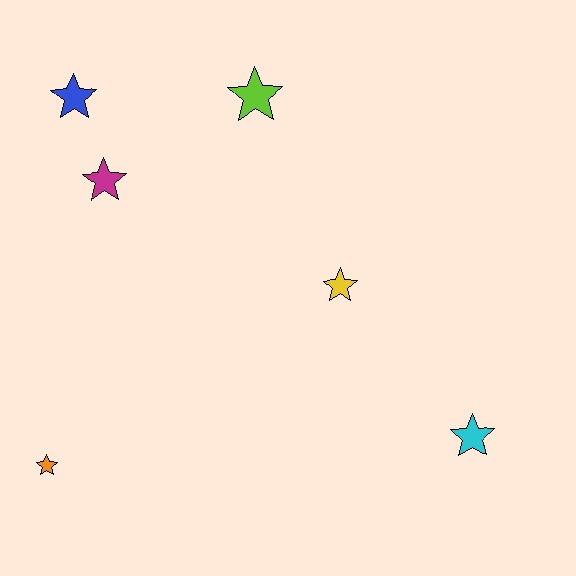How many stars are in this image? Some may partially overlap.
There are 6 stars.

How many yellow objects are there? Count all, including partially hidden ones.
There is 1 yellow object.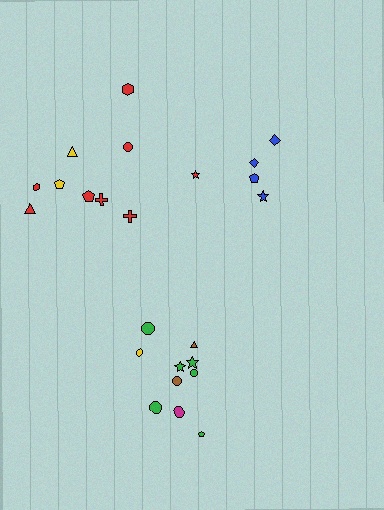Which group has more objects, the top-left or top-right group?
The top-left group.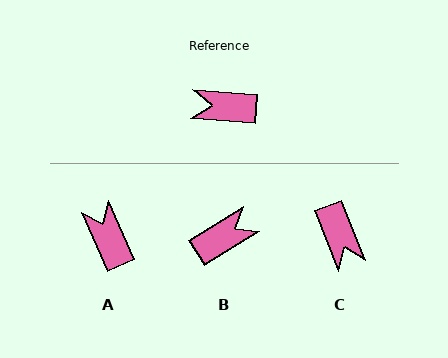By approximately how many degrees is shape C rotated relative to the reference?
Approximately 116 degrees counter-clockwise.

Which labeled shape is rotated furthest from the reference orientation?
B, about 144 degrees away.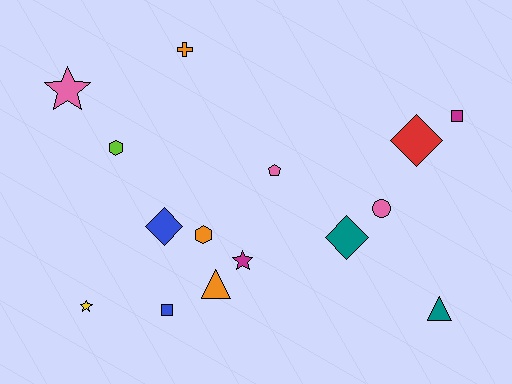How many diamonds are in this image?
There are 3 diamonds.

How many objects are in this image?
There are 15 objects.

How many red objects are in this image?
There is 1 red object.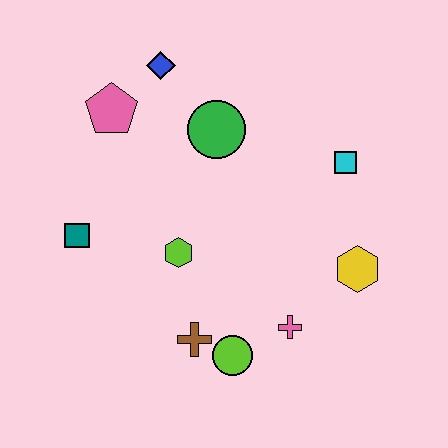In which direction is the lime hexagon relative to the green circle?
The lime hexagon is below the green circle.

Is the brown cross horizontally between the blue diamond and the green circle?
Yes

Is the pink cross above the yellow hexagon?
No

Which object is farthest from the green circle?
The lime circle is farthest from the green circle.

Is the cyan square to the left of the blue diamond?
No